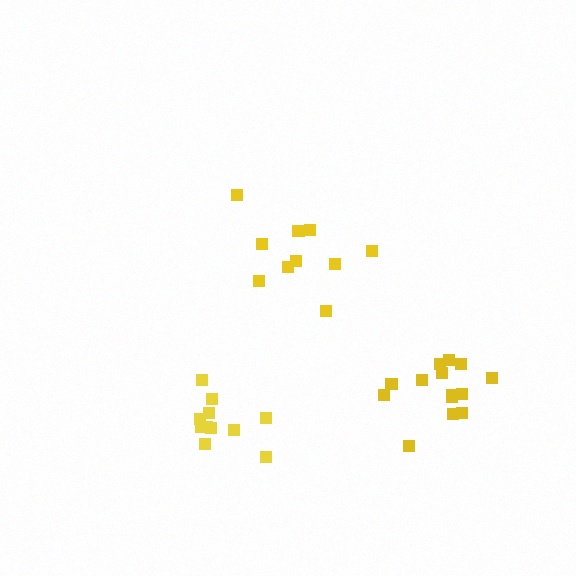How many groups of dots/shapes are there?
There are 3 groups.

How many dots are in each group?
Group 1: 10 dots, Group 2: 11 dots, Group 3: 14 dots (35 total).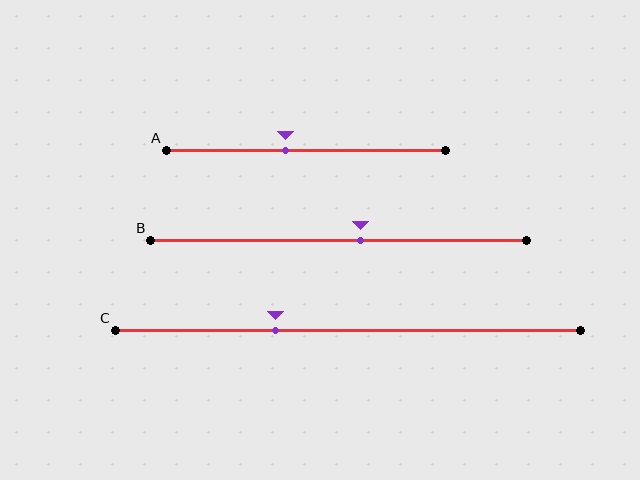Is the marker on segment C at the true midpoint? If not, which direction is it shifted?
No, the marker on segment C is shifted to the left by about 15% of the segment length.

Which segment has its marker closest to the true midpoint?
Segment B has its marker closest to the true midpoint.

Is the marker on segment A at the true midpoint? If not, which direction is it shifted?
No, the marker on segment A is shifted to the left by about 7% of the segment length.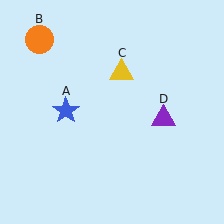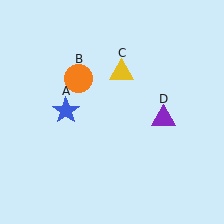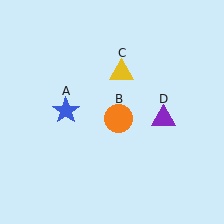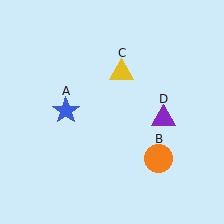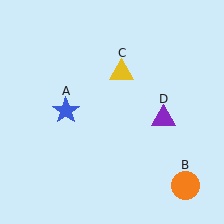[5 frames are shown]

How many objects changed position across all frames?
1 object changed position: orange circle (object B).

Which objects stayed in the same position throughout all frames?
Blue star (object A) and yellow triangle (object C) and purple triangle (object D) remained stationary.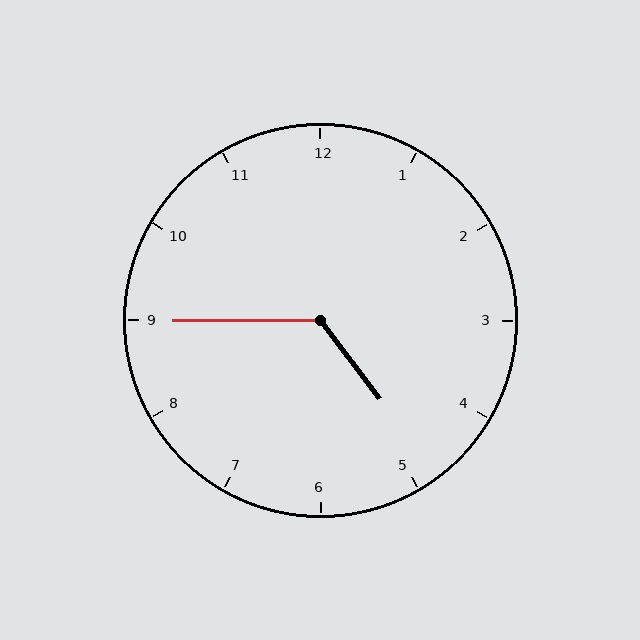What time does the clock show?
4:45.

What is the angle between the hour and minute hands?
Approximately 128 degrees.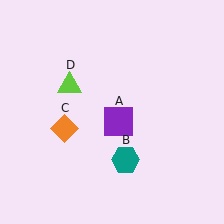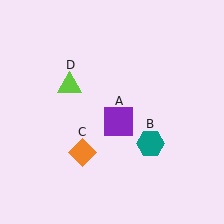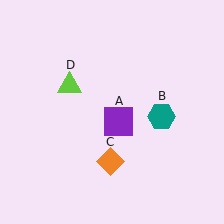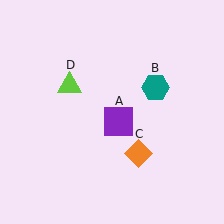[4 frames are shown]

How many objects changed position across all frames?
2 objects changed position: teal hexagon (object B), orange diamond (object C).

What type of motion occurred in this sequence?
The teal hexagon (object B), orange diamond (object C) rotated counterclockwise around the center of the scene.